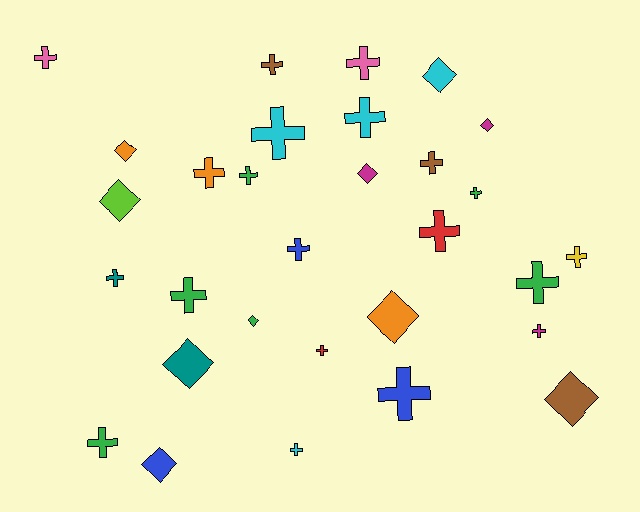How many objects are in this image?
There are 30 objects.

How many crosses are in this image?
There are 20 crosses.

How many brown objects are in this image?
There are 3 brown objects.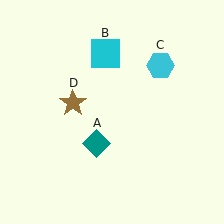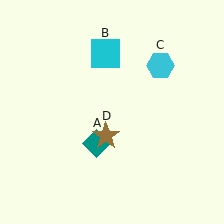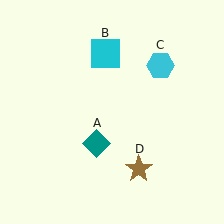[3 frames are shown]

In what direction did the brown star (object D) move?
The brown star (object D) moved down and to the right.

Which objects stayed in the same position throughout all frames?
Teal diamond (object A) and cyan square (object B) and cyan hexagon (object C) remained stationary.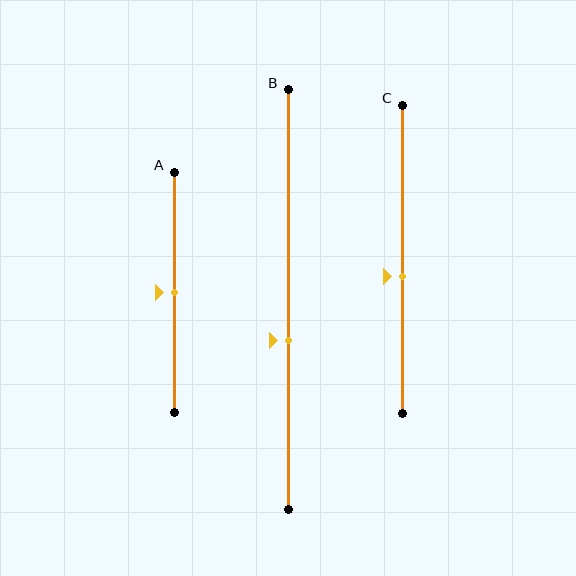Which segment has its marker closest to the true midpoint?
Segment A has its marker closest to the true midpoint.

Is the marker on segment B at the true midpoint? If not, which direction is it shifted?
No, the marker on segment B is shifted downward by about 10% of the segment length.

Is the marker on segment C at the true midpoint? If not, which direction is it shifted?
No, the marker on segment C is shifted downward by about 5% of the segment length.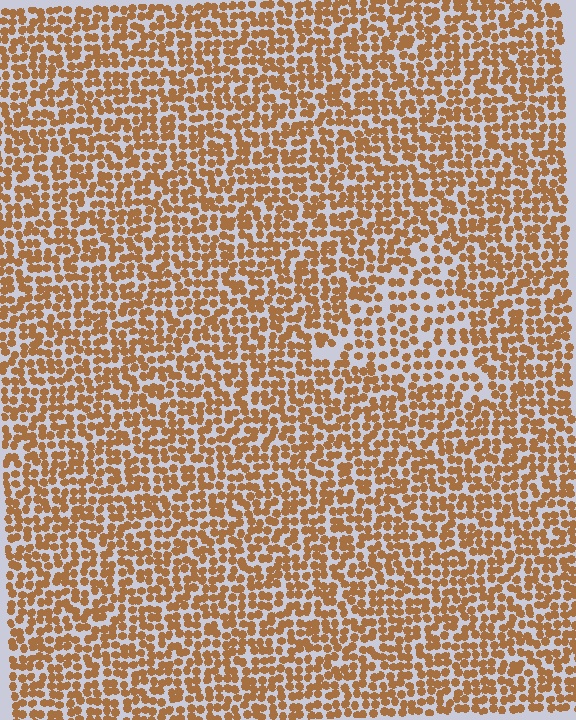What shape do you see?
I see a triangle.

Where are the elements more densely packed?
The elements are more densely packed outside the triangle boundary.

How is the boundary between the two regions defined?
The boundary is defined by a change in element density (approximately 1.6x ratio). All elements are the same color, size, and shape.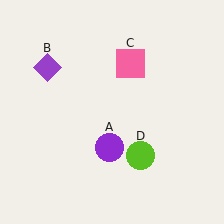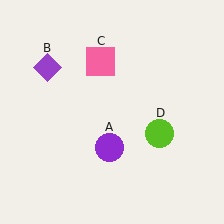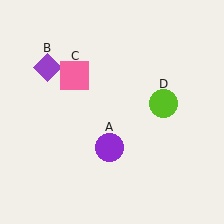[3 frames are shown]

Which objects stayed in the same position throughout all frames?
Purple circle (object A) and purple diamond (object B) remained stationary.